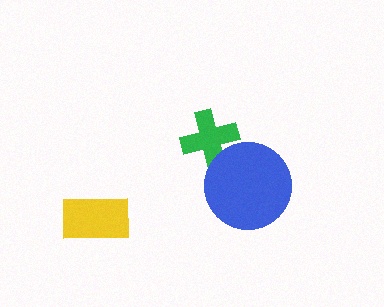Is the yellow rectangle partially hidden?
No, no other shape covers it.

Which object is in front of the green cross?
The blue circle is in front of the green cross.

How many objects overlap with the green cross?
1 object overlaps with the green cross.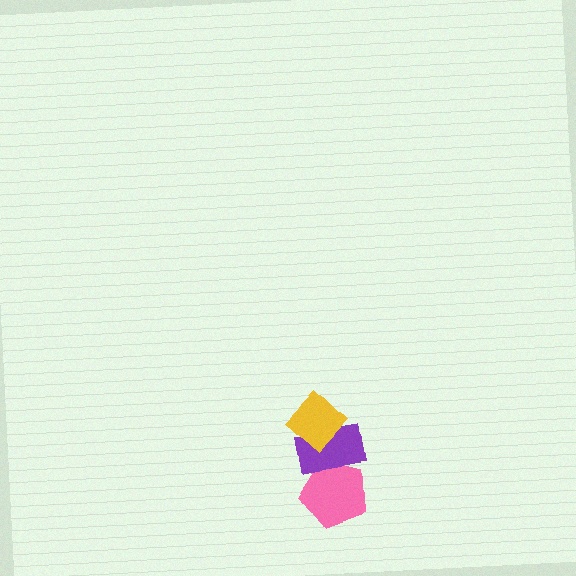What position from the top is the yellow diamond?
The yellow diamond is 1st from the top.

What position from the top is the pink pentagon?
The pink pentagon is 3rd from the top.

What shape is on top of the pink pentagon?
The purple rectangle is on top of the pink pentagon.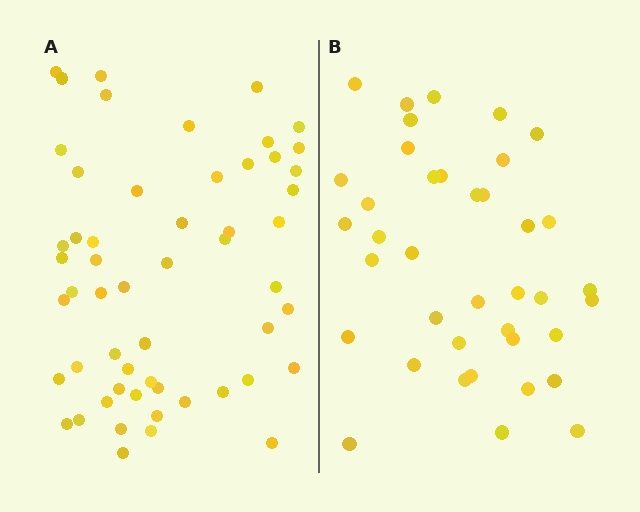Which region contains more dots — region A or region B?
Region A (the left region) has more dots.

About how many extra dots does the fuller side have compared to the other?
Region A has approximately 15 more dots than region B.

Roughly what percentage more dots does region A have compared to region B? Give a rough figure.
About 40% more.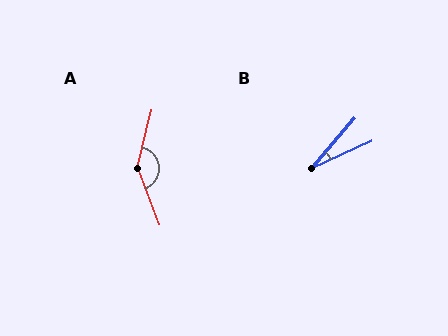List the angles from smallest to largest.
B (24°), A (145°).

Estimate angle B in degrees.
Approximately 24 degrees.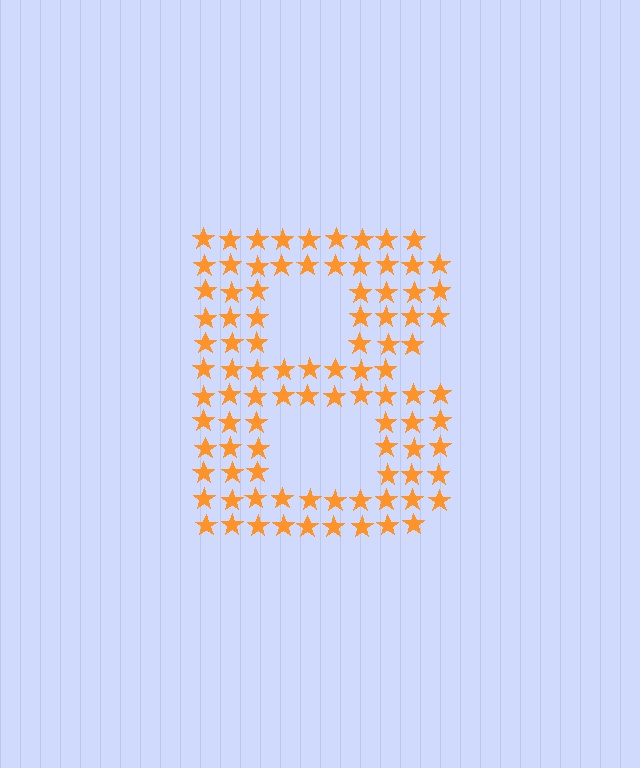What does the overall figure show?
The overall figure shows the letter B.